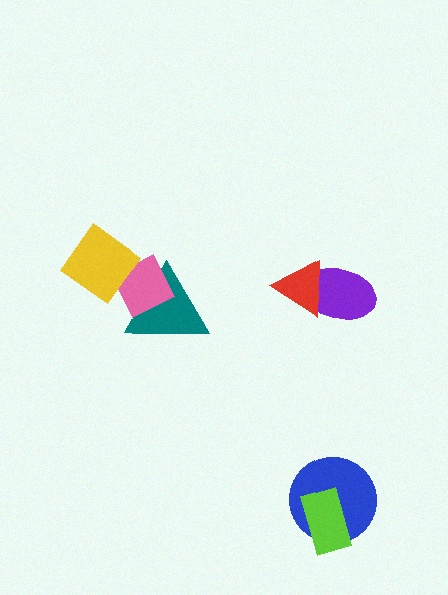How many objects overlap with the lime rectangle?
1 object overlaps with the lime rectangle.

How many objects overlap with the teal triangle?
2 objects overlap with the teal triangle.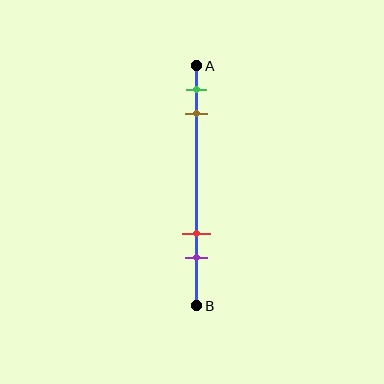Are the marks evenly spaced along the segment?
No, the marks are not evenly spaced.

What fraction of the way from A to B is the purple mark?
The purple mark is approximately 80% (0.8) of the way from A to B.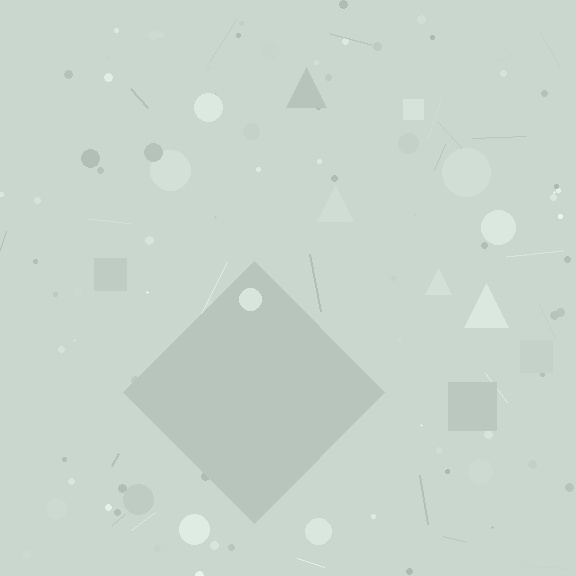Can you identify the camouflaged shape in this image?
The camouflaged shape is a diamond.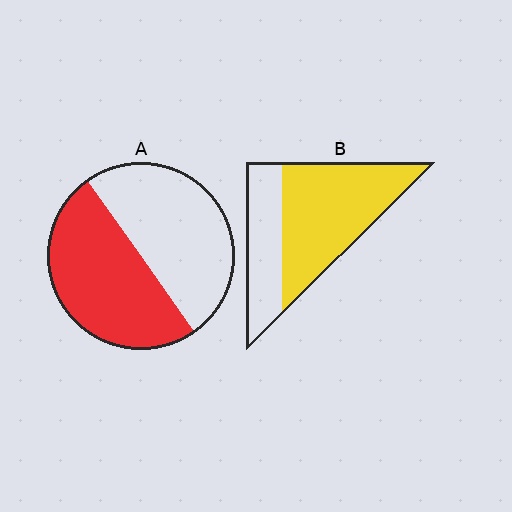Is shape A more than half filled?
Roughly half.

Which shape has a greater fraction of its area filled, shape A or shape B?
Shape B.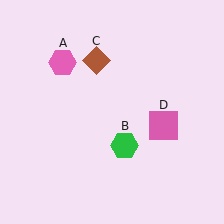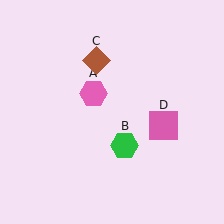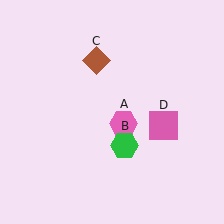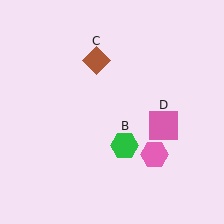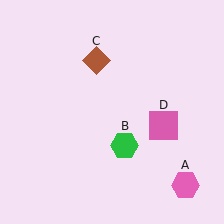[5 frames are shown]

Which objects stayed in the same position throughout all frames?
Green hexagon (object B) and brown diamond (object C) and pink square (object D) remained stationary.